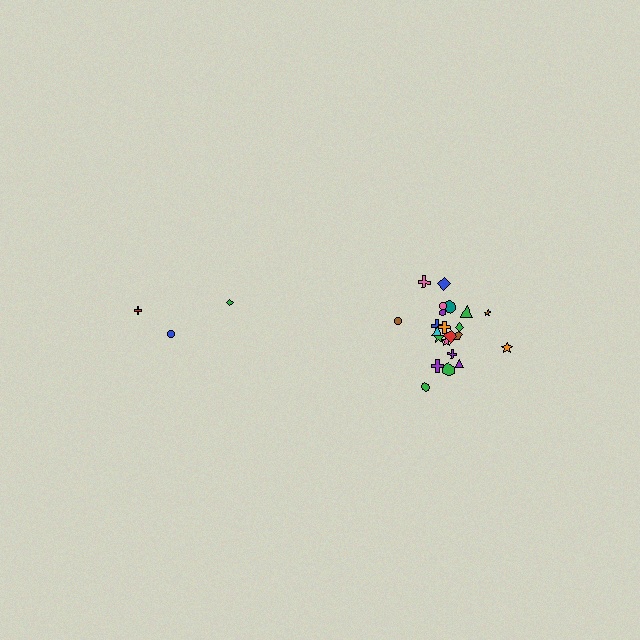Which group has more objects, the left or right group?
The right group.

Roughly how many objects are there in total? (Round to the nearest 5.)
Roughly 25 objects in total.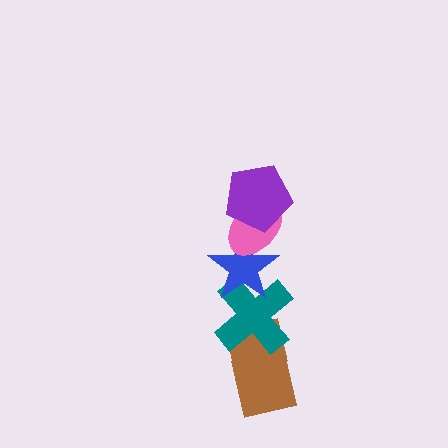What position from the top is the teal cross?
The teal cross is 4th from the top.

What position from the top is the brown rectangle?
The brown rectangle is 5th from the top.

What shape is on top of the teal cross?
The blue star is on top of the teal cross.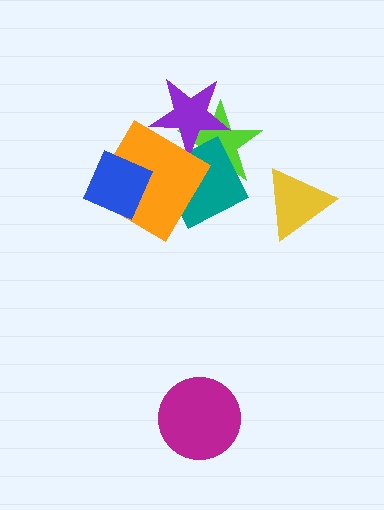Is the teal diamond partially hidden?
Yes, it is partially covered by another shape.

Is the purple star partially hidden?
Yes, it is partially covered by another shape.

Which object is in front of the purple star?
The orange diamond is in front of the purple star.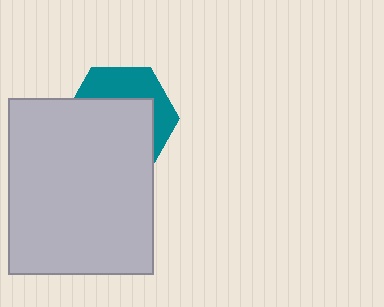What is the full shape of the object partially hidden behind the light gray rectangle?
The partially hidden object is a teal hexagon.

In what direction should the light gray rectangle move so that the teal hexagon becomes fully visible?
The light gray rectangle should move down. That is the shortest direction to clear the overlap and leave the teal hexagon fully visible.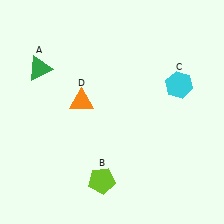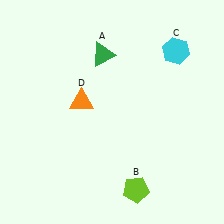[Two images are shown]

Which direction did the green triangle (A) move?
The green triangle (A) moved right.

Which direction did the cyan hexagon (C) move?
The cyan hexagon (C) moved up.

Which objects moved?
The objects that moved are: the green triangle (A), the lime pentagon (B), the cyan hexagon (C).